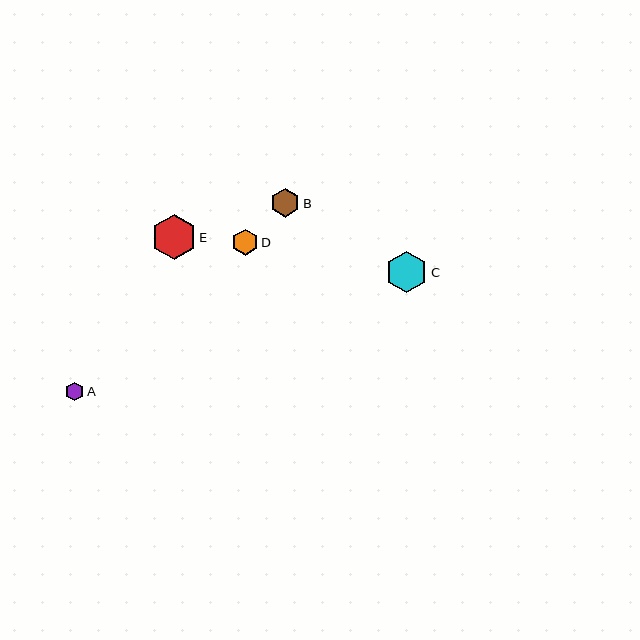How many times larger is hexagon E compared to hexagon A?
Hexagon E is approximately 2.4 times the size of hexagon A.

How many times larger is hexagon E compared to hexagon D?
Hexagon E is approximately 1.7 times the size of hexagon D.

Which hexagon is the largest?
Hexagon E is the largest with a size of approximately 44 pixels.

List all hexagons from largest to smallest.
From largest to smallest: E, C, B, D, A.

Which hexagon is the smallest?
Hexagon A is the smallest with a size of approximately 19 pixels.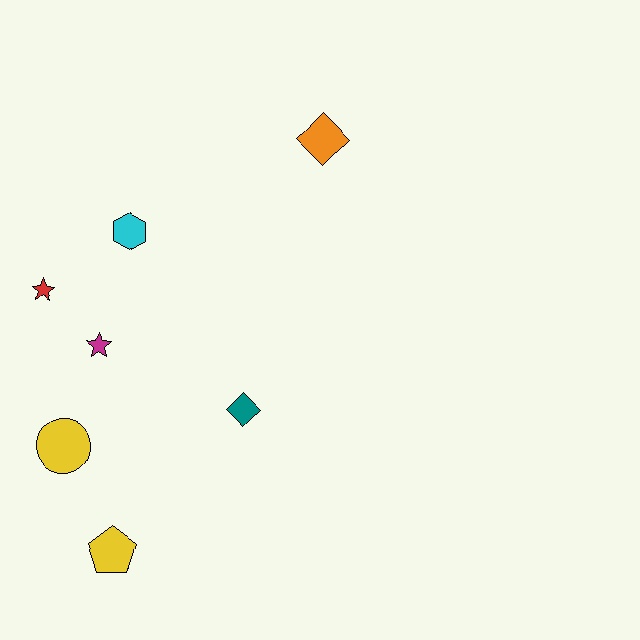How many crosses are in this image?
There are no crosses.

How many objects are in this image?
There are 7 objects.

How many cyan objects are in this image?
There is 1 cyan object.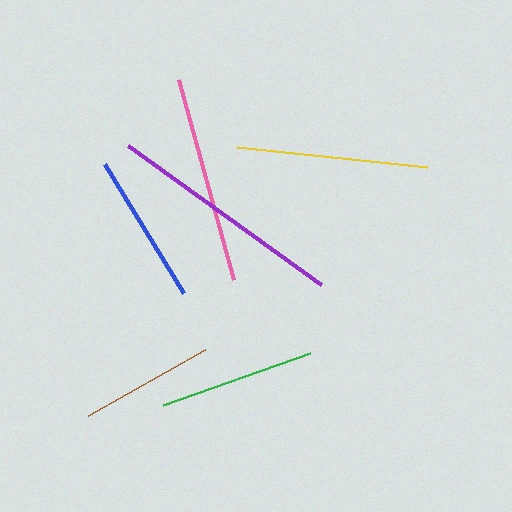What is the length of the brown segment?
The brown segment is approximately 134 pixels long.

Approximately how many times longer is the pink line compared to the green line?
The pink line is approximately 1.3 times the length of the green line.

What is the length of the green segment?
The green segment is approximately 156 pixels long.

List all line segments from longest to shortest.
From longest to shortest: purple, pink, yellow, green, blue, brown.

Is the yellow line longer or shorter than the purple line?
The purple line is longer than the yellow line.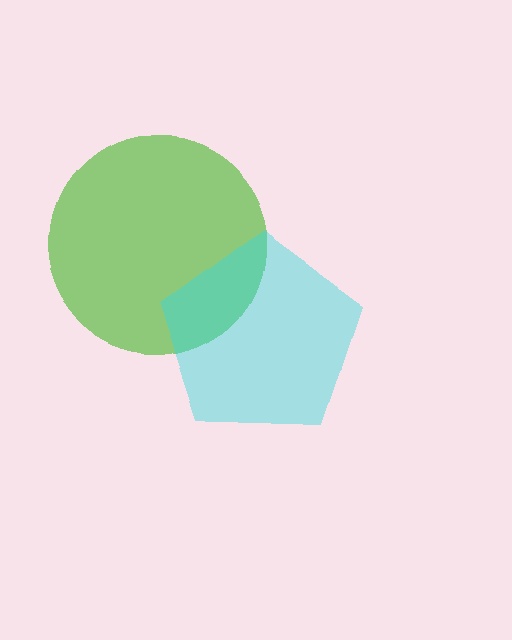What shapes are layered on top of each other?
The layered shapes are: a lime circle, a cyan pentagon.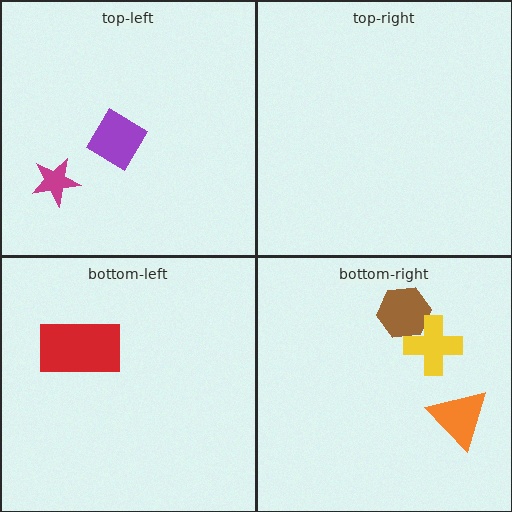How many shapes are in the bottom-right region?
3.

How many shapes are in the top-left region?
2.